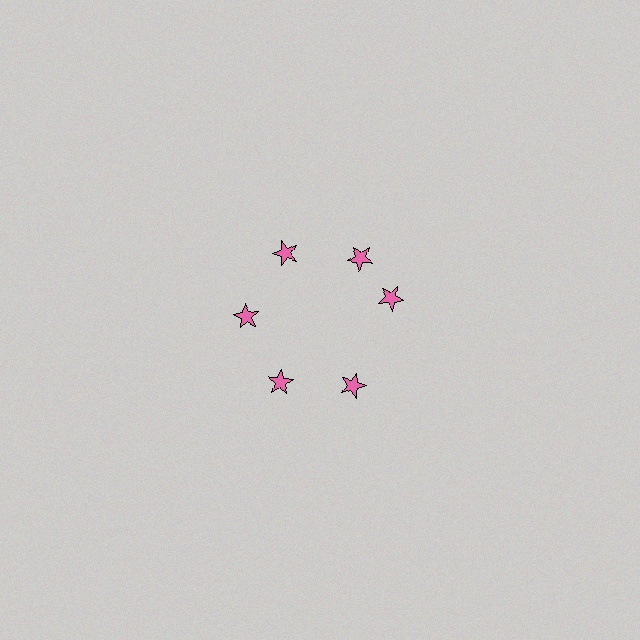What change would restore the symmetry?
The symmetry would be restored by rotating it back into even spacing with its neighbors so that all 6 stars sit at equal angles and equal distance from the center.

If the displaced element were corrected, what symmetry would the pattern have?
It would have 6-fold rotational symmetry — the pattern would map onto itself every 60 degrees.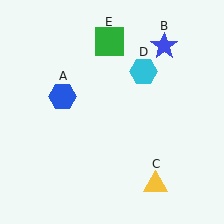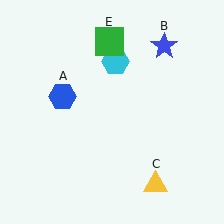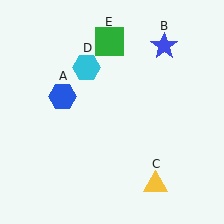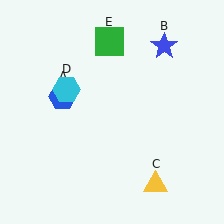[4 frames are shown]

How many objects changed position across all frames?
1 object changed position: cyan hexagon (object D).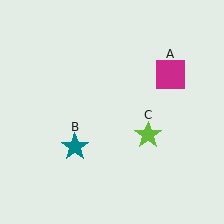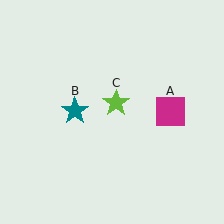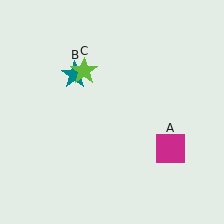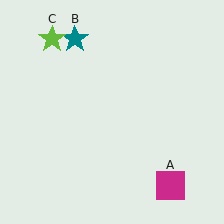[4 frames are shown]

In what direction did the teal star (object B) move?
The teal star (object B) moved up.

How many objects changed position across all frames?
3 objects changed position: magenta square (object A), teal star (object B), lime star (object C).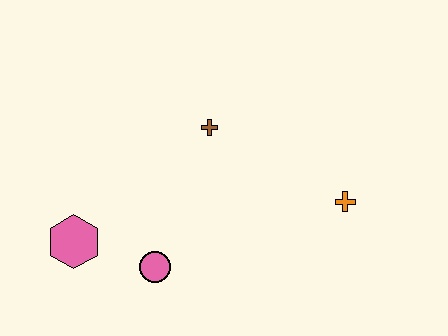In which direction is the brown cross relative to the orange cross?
The brown cross is to the left of the orange cross.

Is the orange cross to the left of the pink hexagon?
No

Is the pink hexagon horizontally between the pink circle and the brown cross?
No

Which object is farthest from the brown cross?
The pink hexagon is farthest from the brown cross.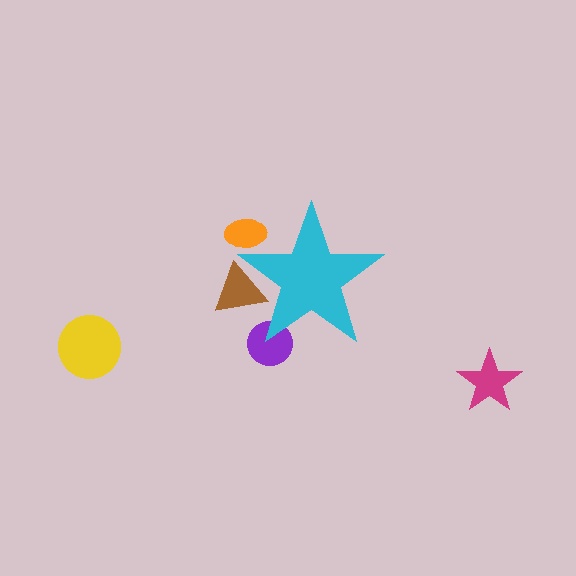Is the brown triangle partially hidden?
Yes, the brown triangle is partially hidden behind the cyan star.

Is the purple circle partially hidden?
Yes, the purple circle is partially hidden behind the cyan star.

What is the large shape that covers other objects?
A cyan star.